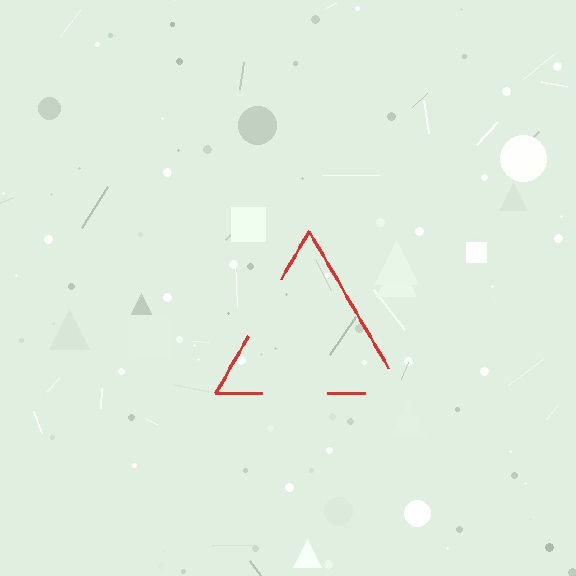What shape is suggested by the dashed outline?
The dashed outline suggests a triangle.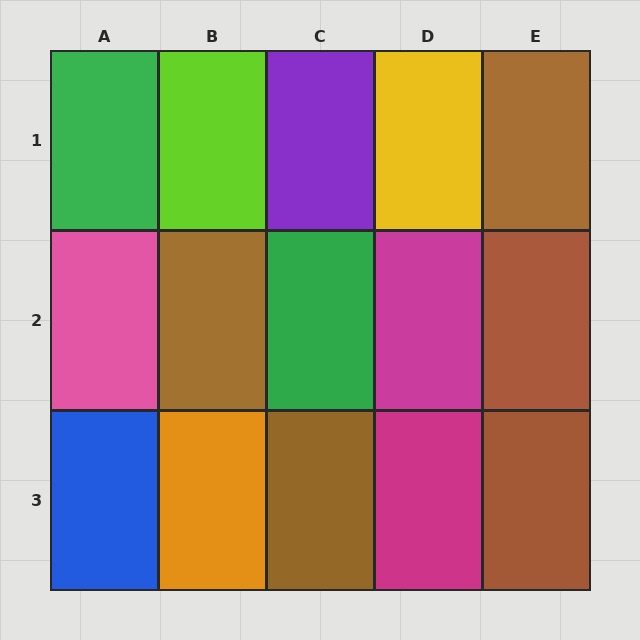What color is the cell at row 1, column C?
Purple.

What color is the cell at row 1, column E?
Brown.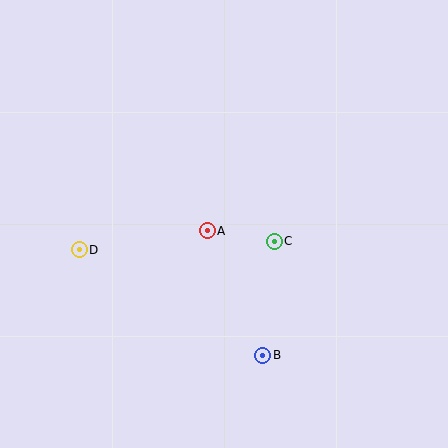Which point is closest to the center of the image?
Point A at (207, 231) is closest to the center.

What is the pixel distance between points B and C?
The distance between B and C is 115 pixels.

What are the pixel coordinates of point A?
Point A is at (207, 231).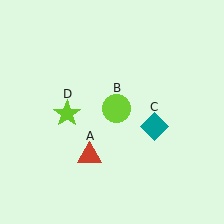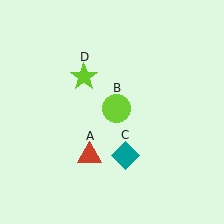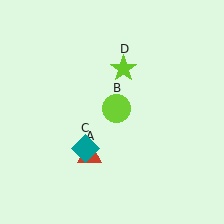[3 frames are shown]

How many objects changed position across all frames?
2 objects changed position: teal diamond (object C), lime star (object D).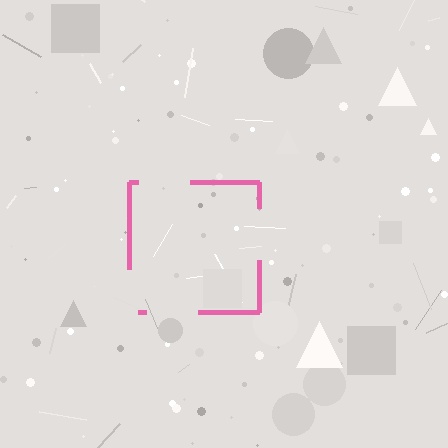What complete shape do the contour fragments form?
The contour fragments form a square.